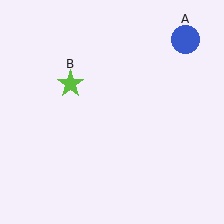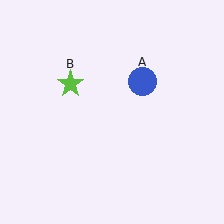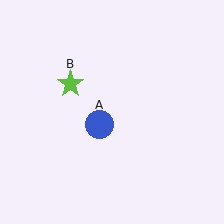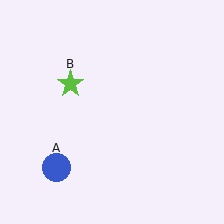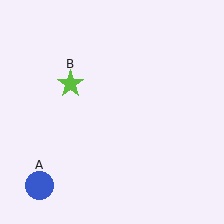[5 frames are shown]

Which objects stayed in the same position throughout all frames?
Lime star (object B) remained stationary.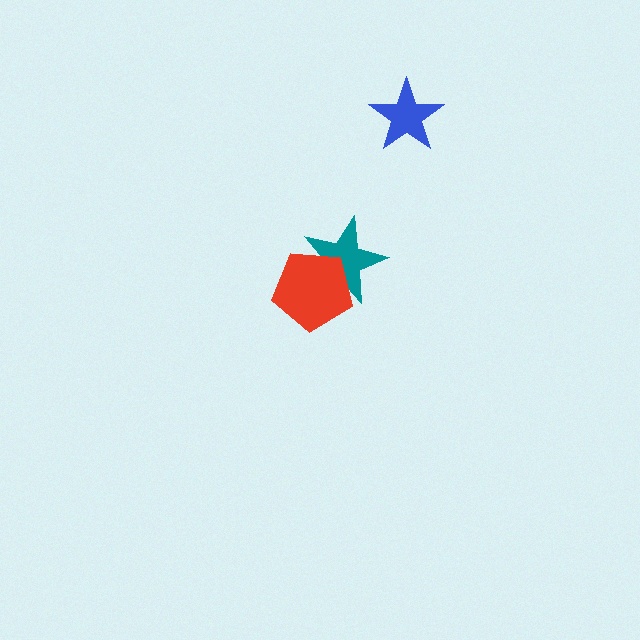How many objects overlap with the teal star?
1 object overlaps with the teal star.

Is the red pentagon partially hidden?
No, no other shape covers it.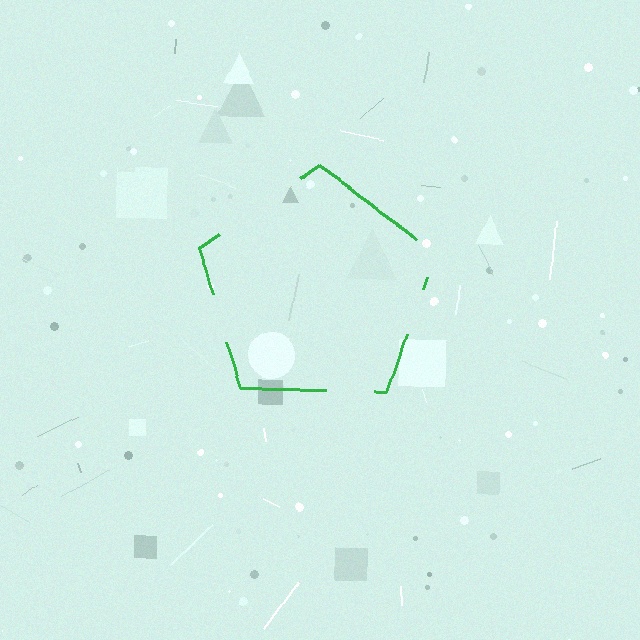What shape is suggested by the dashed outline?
The dashed outline suggests a pentagon.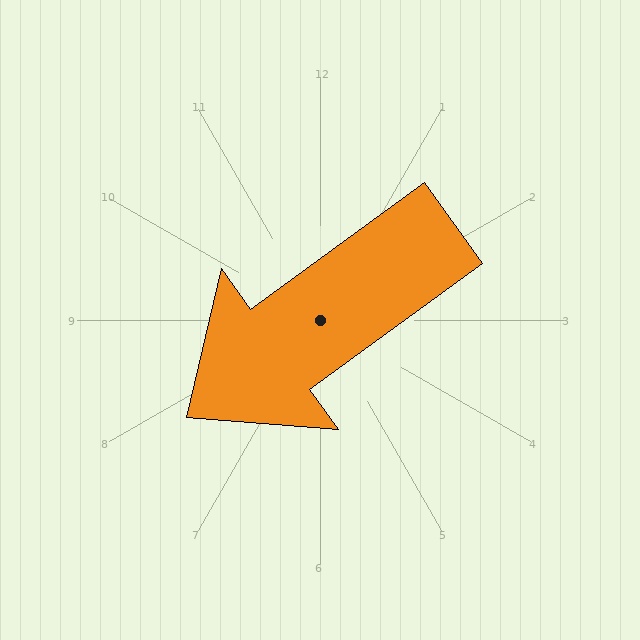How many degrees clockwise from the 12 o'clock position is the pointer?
Approximately 234 degrees.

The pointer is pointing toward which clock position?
Roughly 8 o'clock.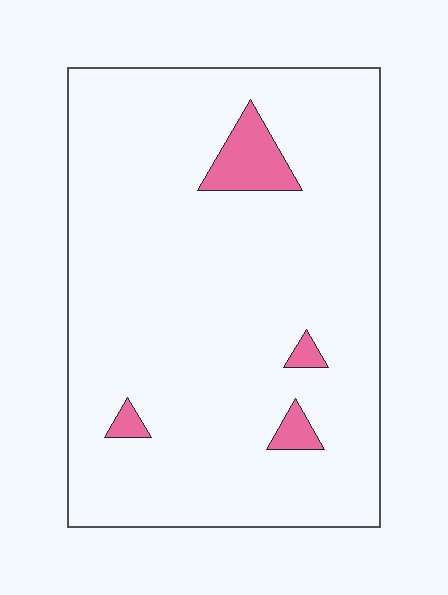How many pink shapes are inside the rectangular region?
4.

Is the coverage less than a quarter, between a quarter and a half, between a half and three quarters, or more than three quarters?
Less than a quarter.